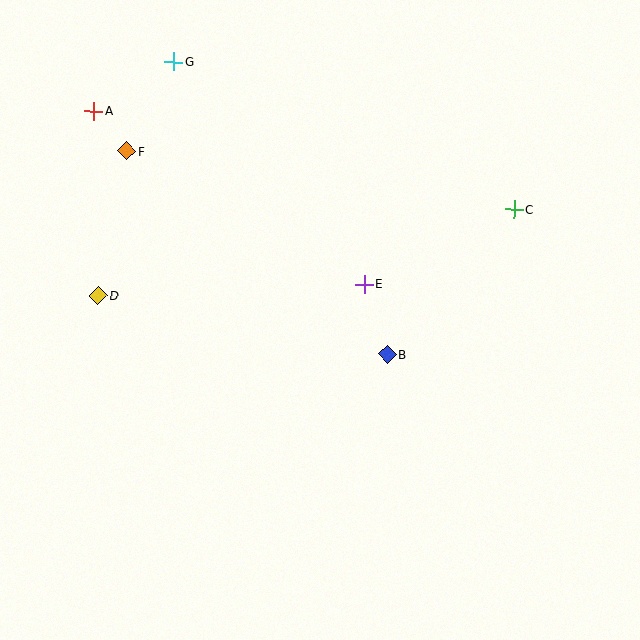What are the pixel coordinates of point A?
Point A is at (94, 111).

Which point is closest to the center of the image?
Point E at (364, 284) is closest to the center.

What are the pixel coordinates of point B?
Point B is at (388, 354).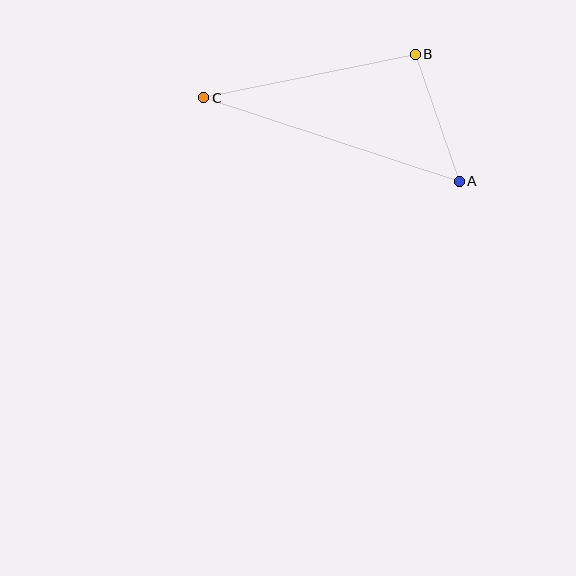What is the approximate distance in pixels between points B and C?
The distance between B and C is approximately 216 pixels.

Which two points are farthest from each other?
Points A and C are farthest from each other.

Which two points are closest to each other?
Points A and B are closest to each other.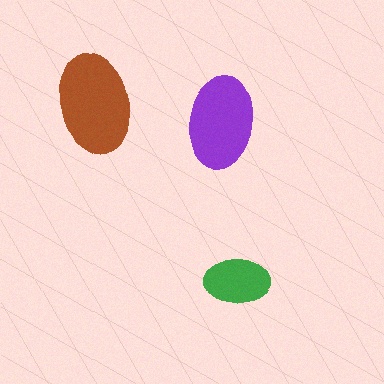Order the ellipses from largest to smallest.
the brown one, the purple one, the green one.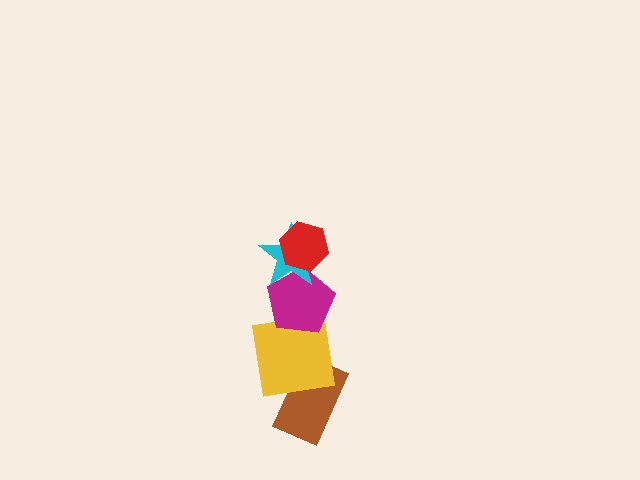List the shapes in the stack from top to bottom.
From top to bottom: the red hexagon, the cyan star, the magenta pentagon, the yellow square, the brown rectangle.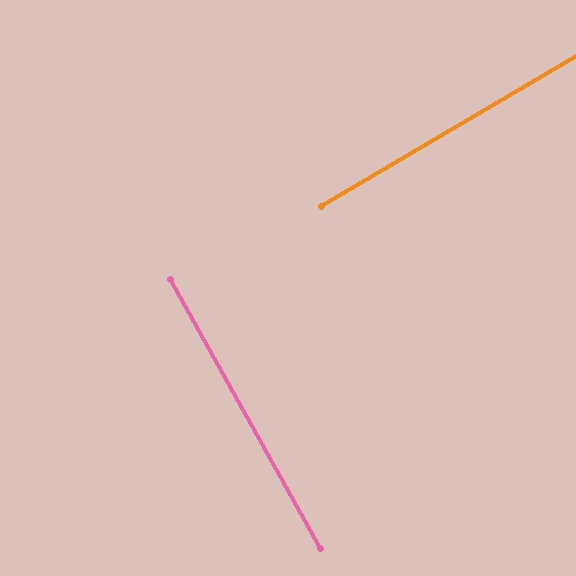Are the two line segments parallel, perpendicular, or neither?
Perpendicular — they meet at approximately 89°.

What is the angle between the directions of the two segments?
Approximately 89 degrees.